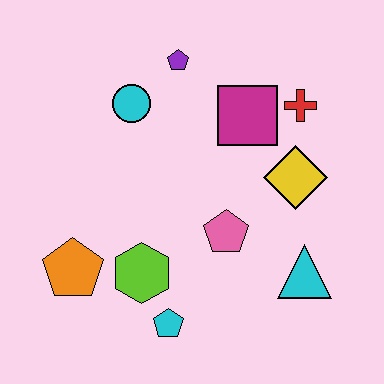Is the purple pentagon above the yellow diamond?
Yes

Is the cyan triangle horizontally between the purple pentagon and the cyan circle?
No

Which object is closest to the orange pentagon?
The lime hexagon is closest to the orange pentagon.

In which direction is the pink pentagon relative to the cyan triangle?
The pink pentagon is to the left of the cyan triangle.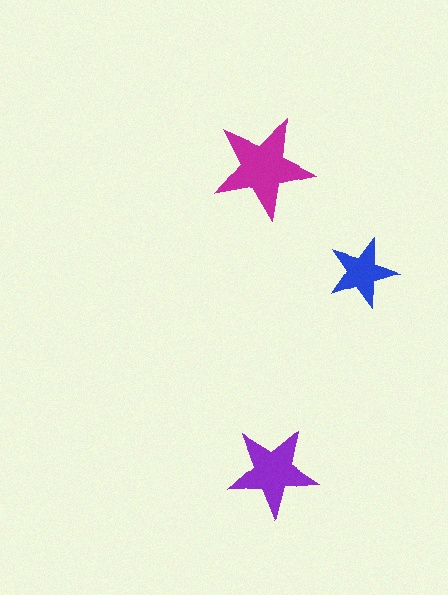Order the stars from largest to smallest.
the magenta one, the purple one, the blue one.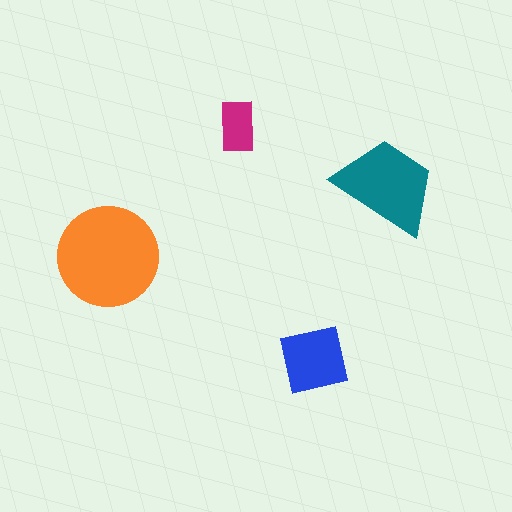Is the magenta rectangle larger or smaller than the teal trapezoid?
Smaller.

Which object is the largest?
The orange circle.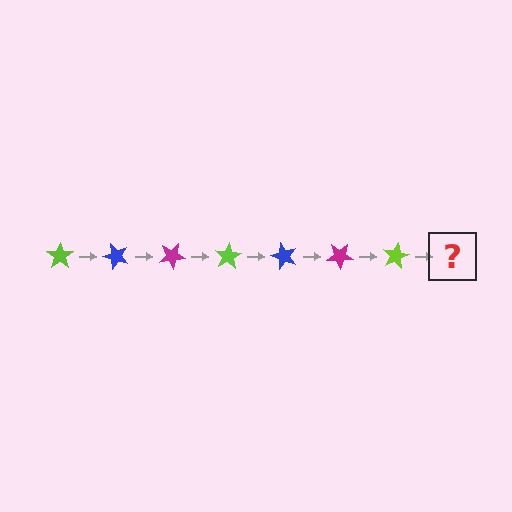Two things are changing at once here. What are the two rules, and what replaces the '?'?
The two rules are that it rotates 50 degrees each step and the color cycles through lime, blue, and magenta. The '?' should be a blue star, rotated 350 degrees from the start.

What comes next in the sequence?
The next element should be a blue star, rotated 350 degrees from the start.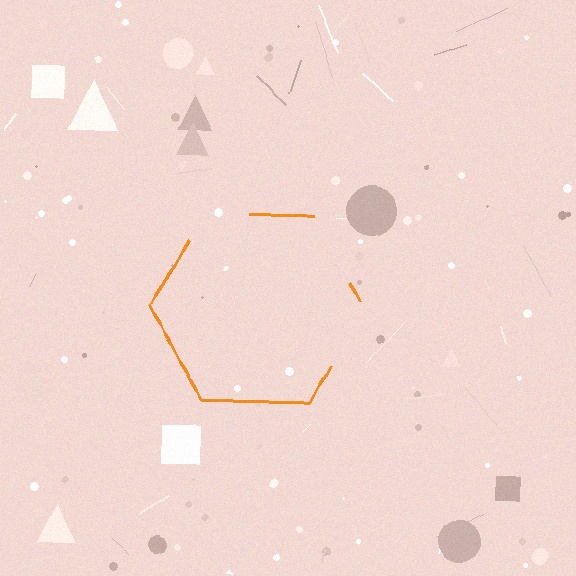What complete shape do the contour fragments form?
The contour fragments form a hexagon.